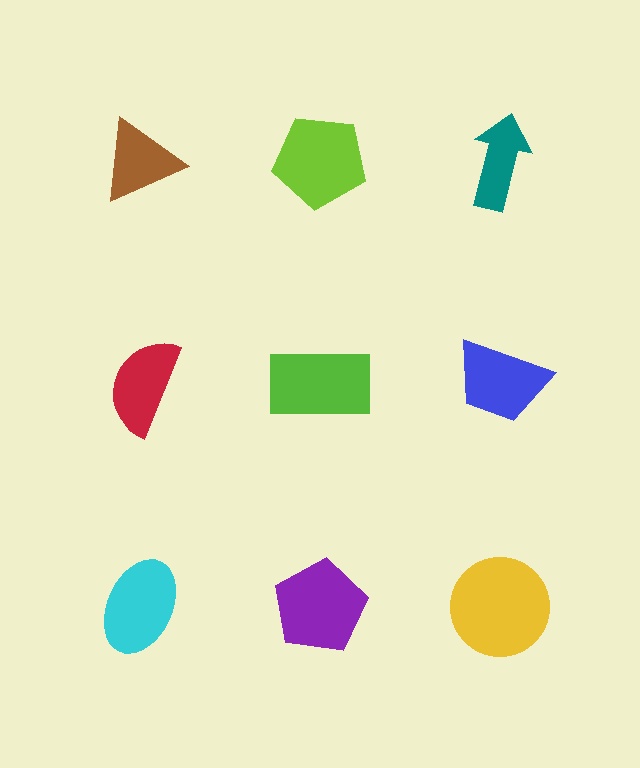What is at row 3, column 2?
A purple pentagon.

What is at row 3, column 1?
A cyan ellipse.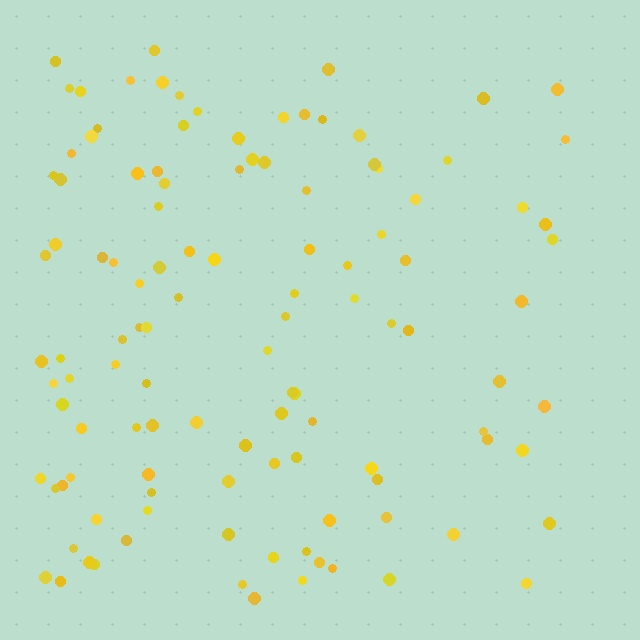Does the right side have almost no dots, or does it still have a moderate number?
Still a moderate number, just noticeably fewer than the left.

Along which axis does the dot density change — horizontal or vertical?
Horizontal.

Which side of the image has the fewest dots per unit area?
The right.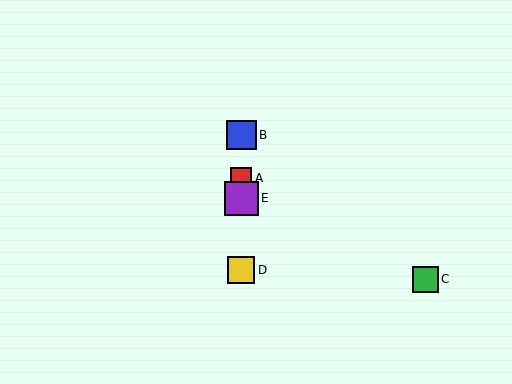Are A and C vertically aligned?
No, A is at x≈241 and C is at x≈425.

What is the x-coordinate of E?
Object E is at x≈241.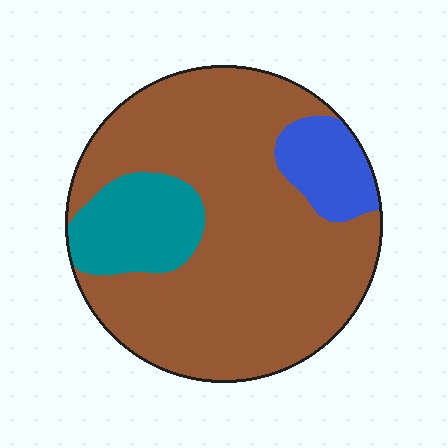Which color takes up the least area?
Blue, at roughly 10%.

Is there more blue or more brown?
Brown.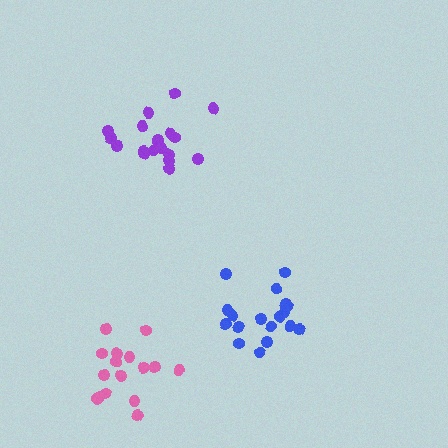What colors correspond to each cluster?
The clusters are colored: pink, purple, blue.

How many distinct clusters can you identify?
There are 3 distinct clusters.